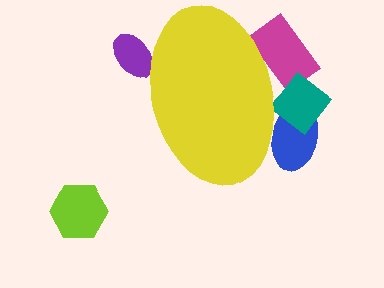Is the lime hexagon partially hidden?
No, the lime hexagon is fully visible.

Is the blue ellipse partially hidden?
Yes, the blue ellipse is partially hidden behind the yellow ellipse.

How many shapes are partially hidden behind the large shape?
4 shapes are partially hidden.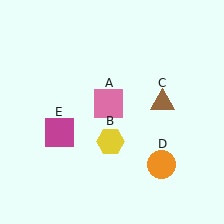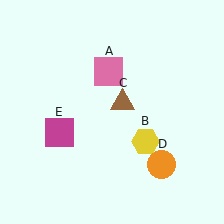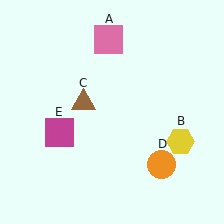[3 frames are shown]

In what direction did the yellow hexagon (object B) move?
The yellow hexagon (object B) moved right.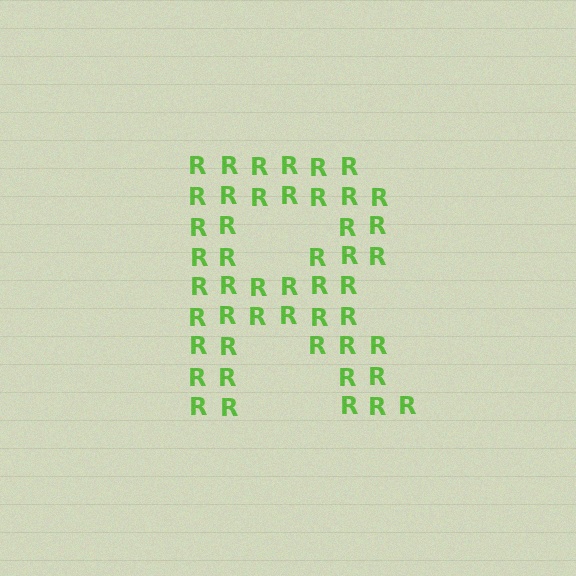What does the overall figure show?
The overall figure shows the letter R.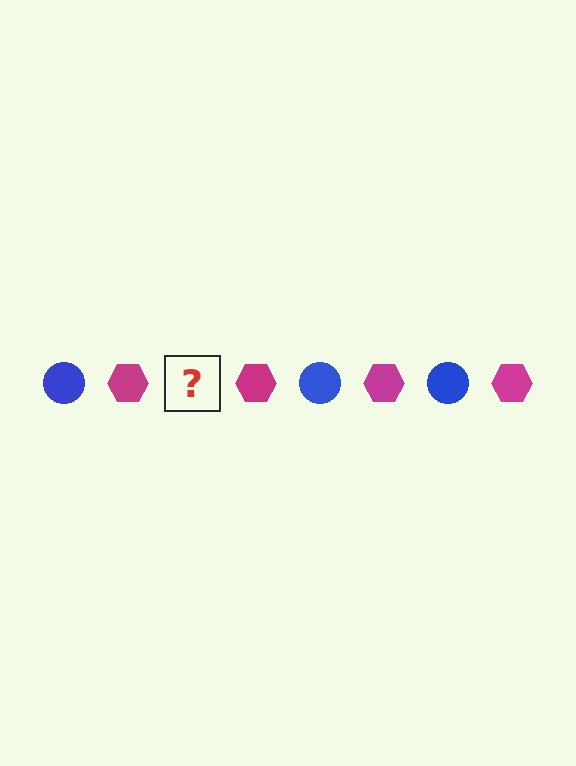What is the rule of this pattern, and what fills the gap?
The rule is that the pattern alternates between blue circle and magenta hexagon. The gap should be filled with a blue circle.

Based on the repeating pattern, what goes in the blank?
The blank should be a blue circle.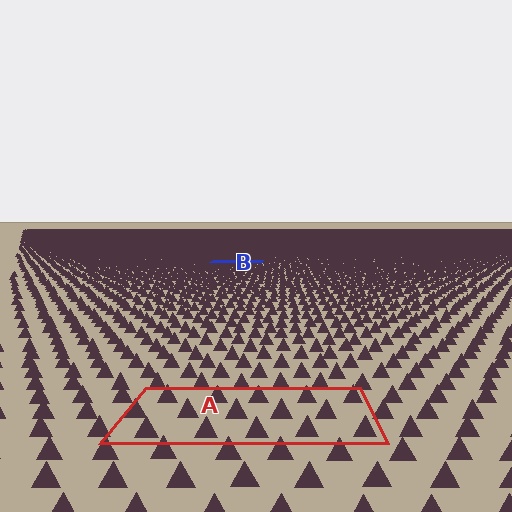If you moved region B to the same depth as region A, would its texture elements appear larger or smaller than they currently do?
They would appear larger. At a closer depth, the same texture elements are projected at a bigger on-screen size.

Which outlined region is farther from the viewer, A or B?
Region B is farther from the viewer — the texture elements inside it appear smaller and more densely packed.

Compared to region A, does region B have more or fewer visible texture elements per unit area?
Region B has more texture elements per unit area — they are packed more densely because it is farther away.